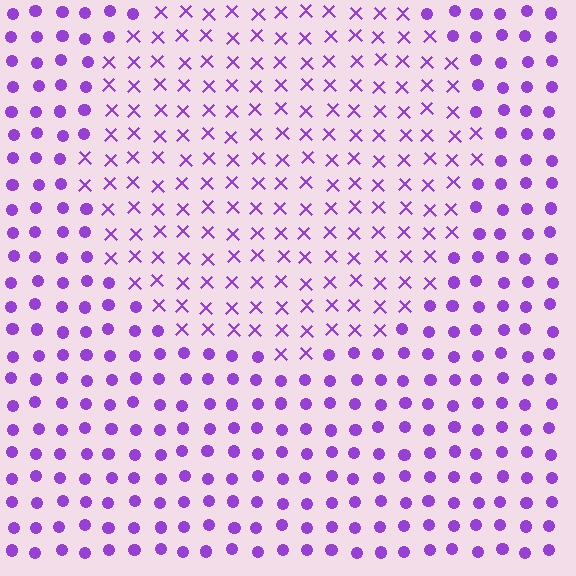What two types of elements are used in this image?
The image uses X marks inside the circle region and circles outside it.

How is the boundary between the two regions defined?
The boundary is defined by a change in element shape: X marks inside vs. circles outside. All elements share the same color and spacing.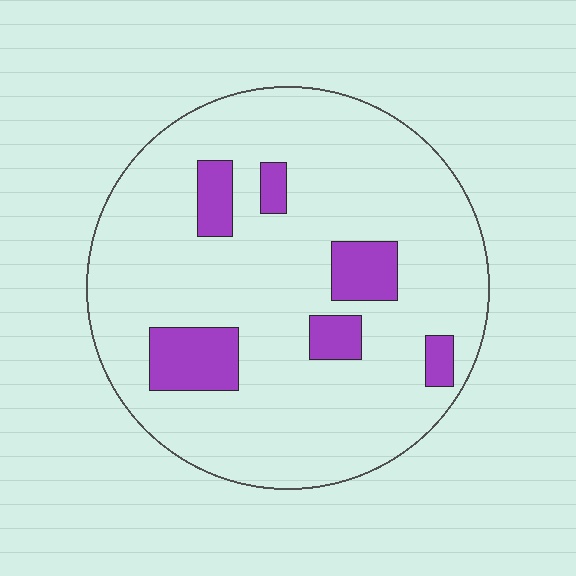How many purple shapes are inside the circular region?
6.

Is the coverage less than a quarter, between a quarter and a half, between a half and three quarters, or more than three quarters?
Less than a quarter.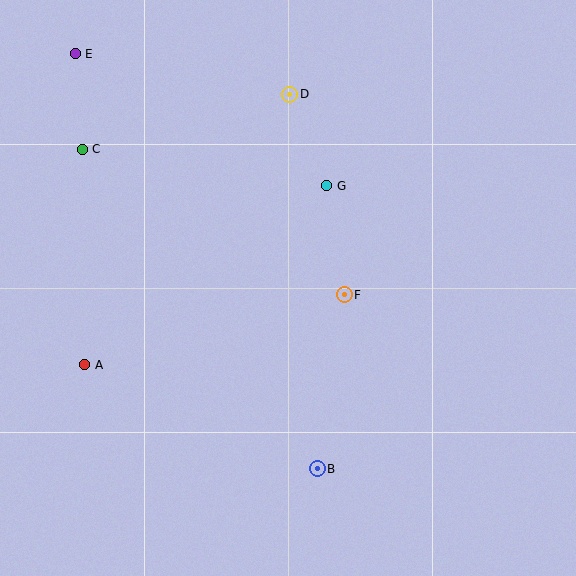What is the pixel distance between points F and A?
The distance between F and A is 268 pixels.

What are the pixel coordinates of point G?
Point G is at (327, 186).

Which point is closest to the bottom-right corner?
Point B is closest to the bottom-right corner.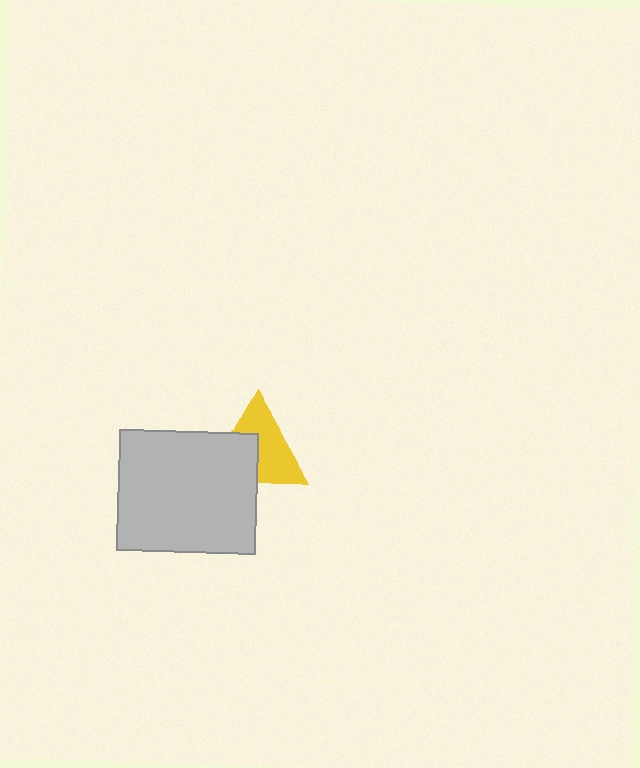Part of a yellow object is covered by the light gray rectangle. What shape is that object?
It is a triangle.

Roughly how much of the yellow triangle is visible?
About half of it is visible (roughly 58%).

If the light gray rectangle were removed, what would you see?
You would see the complete yellow triangle.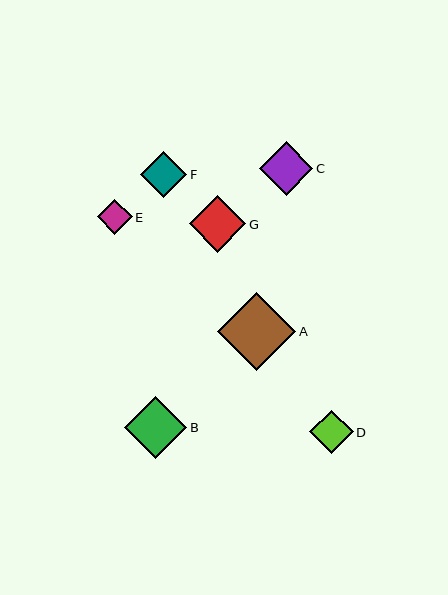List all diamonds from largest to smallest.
From largest to smallest: A, B, G, C, F, D, E.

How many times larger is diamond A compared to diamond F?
Diamond A is approximately 1.7 times the size of diamond F.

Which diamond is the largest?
Diamond A is the largest with a size of approximately 78 pixels.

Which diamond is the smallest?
Diamond E is the smallest with a size of approximately 35 pixels.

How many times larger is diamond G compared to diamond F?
Diamond G is approximately 1.2 times the size of diamond F.